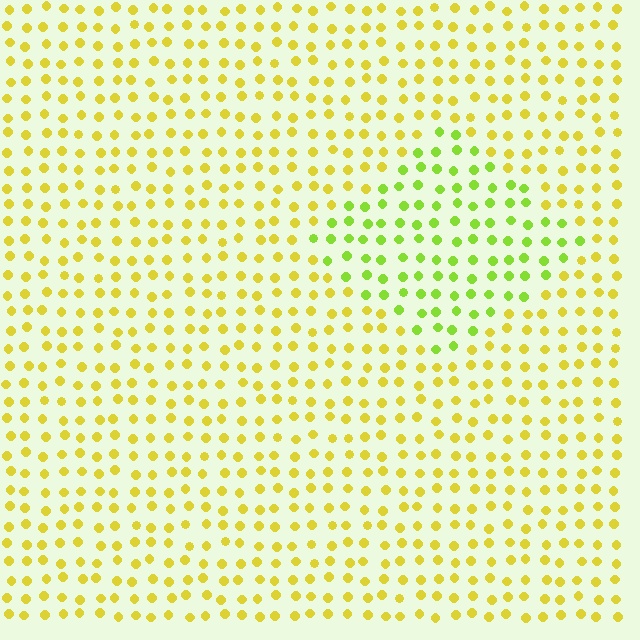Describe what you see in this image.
The image is filled with small yellow elements in a uniform arrangement. A diamond-shaped region is visible where the elements are tinted to a slightly different hue, forming a subtle color boundary.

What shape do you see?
I see a diamond.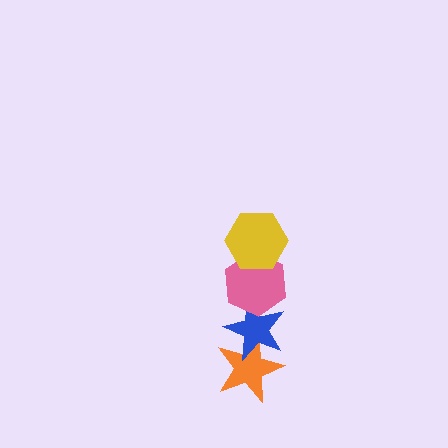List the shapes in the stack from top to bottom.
From top to bottom: the yellow hexagon, the pink hexagon, the blue star, the orange star.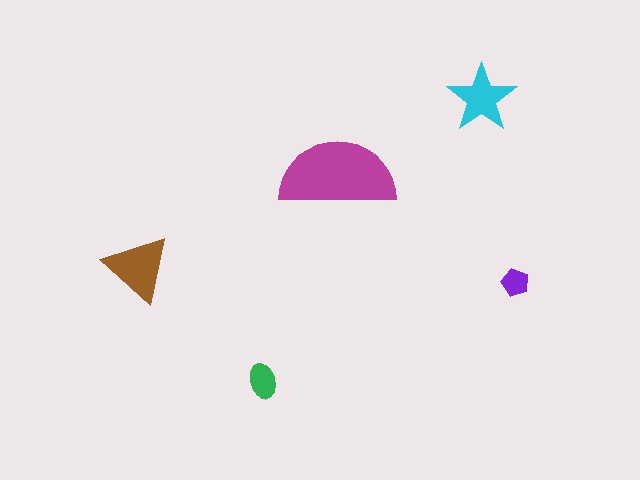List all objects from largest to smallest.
The magenta semicircle, the brown triangle, the cyan star, the green ellipse, the purple pentagon.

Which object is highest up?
The cyan star is topmost.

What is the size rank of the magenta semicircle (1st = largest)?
1st.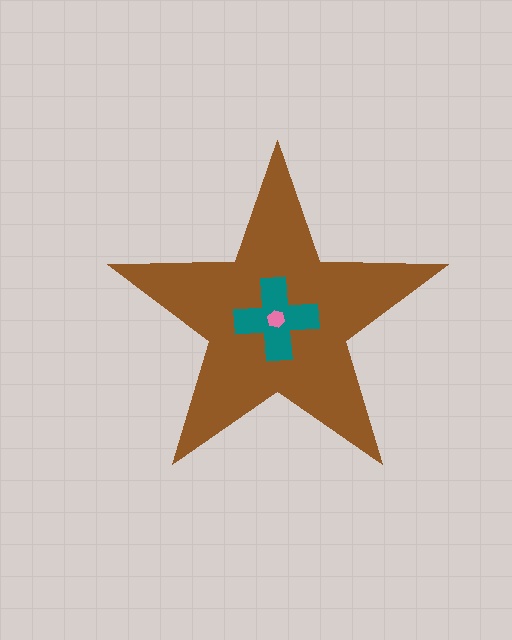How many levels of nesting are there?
3.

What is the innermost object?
The pink hexagon.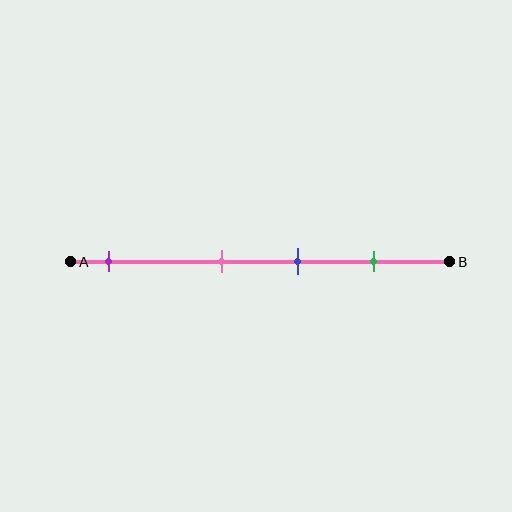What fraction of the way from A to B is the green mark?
The green mark is approximately 80% (0.8) of the way from A to B.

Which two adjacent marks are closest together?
The pink and blue marks are the closest adjacent pair.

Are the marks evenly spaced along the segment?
No, the marks are not evenly spaced.